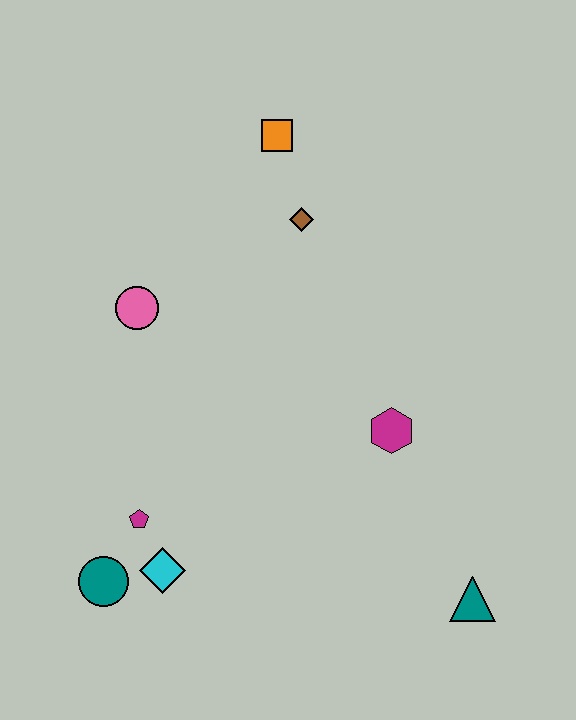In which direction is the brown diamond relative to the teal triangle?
The brown diamond is above the teal triangle.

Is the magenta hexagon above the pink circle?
No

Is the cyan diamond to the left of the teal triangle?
Yes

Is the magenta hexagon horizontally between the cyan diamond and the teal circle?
No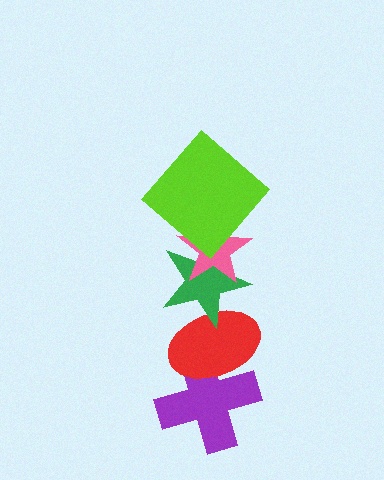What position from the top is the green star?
The green star is 3rd from the top.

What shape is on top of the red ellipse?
The green star is on top of the red ellipse.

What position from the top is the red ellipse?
The red ellipse is 4th from the top.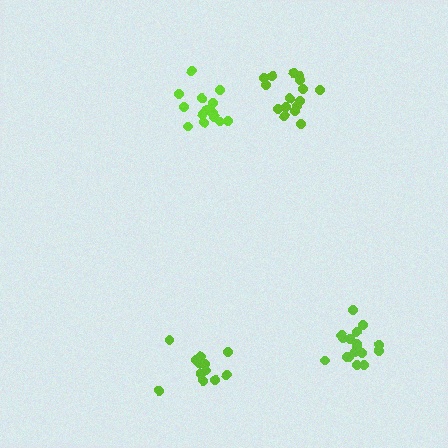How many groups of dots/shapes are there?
There are 4 groups.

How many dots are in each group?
Group 1: 12 dots, Group 2: 17 dots, Group 3: 14 dots, Group 4: 16 dots (59 total).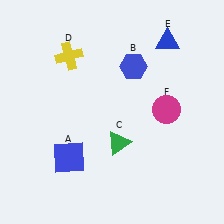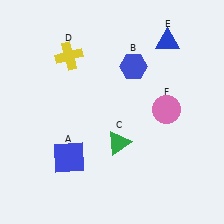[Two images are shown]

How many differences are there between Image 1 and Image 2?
There is 1 difference between the two images.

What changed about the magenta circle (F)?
In Image 1, F is magenta. In Image 2, it changed to pink.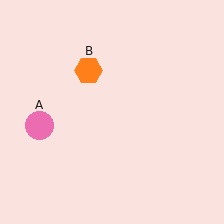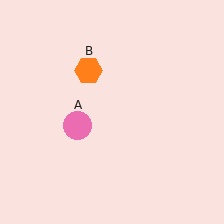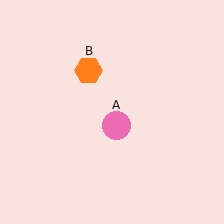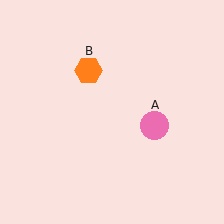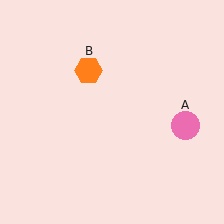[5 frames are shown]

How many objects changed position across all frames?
1 object changed position: pink circle (object A).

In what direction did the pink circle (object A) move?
The pink circle (object A) moved right.